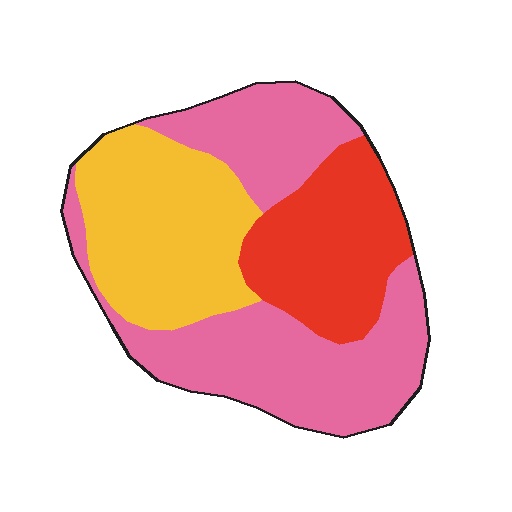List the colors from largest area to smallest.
From largest to smallest: pink, yellow, red.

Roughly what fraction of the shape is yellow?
Yellow takes up about one third (1/3) of the shape.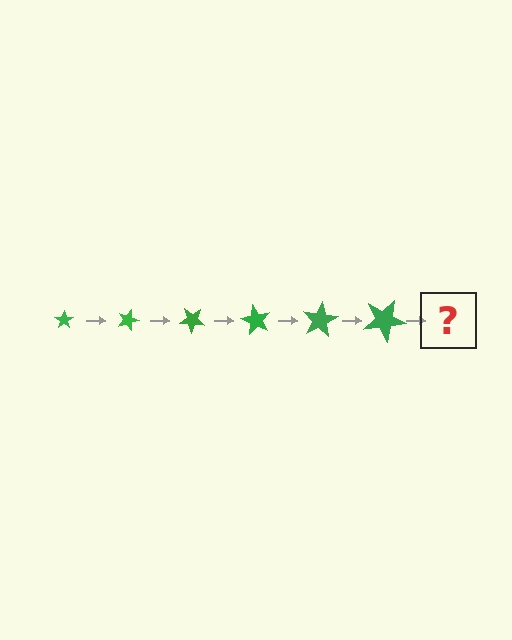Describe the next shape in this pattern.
It should be a star, larger than the previous one and rotated 120 degrees from the start.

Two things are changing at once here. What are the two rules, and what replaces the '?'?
The two rules are that the star grows larger each step and it rotates 20 degrees each step. The '?' should be a star, larger than the previous one and rotated 120 degrees from the start.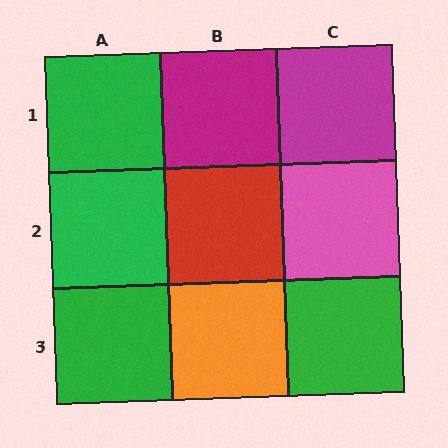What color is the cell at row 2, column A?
Green.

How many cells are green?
4 cells are green.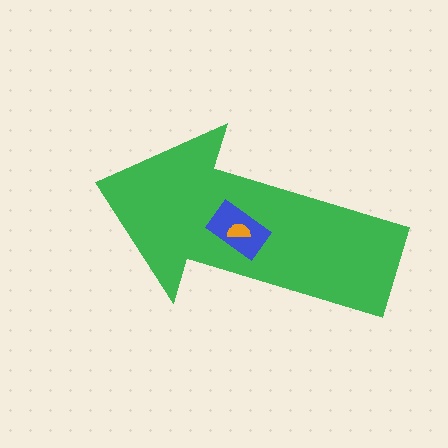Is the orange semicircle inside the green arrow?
Yes.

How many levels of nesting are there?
3.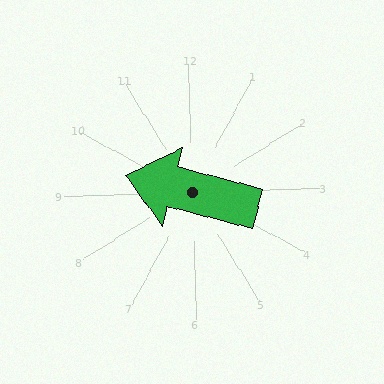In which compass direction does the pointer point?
West.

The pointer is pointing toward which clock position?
Roughly 10 o'clock.